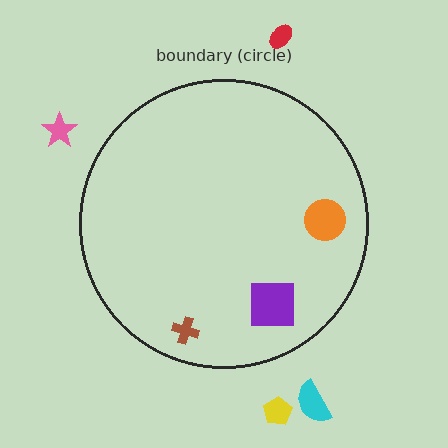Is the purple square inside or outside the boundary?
Inside.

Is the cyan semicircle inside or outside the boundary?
Outside.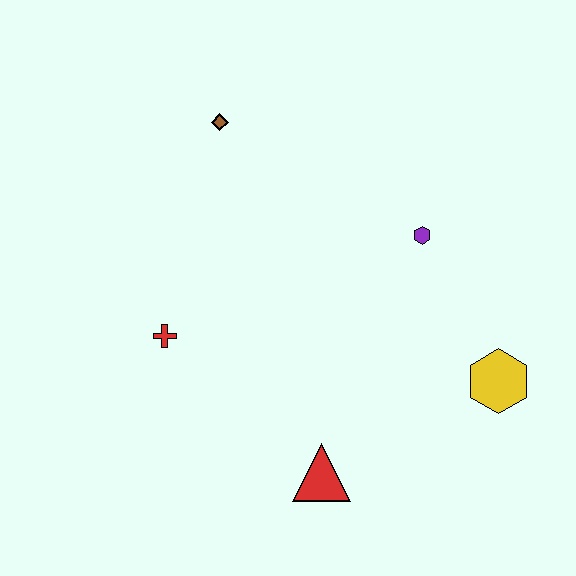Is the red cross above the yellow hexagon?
Yes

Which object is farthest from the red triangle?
The brown diamond is farthest from the red triangle.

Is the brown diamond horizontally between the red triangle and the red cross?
Yes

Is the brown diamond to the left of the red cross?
No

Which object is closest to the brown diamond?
The red cross is closest to the brown diamond.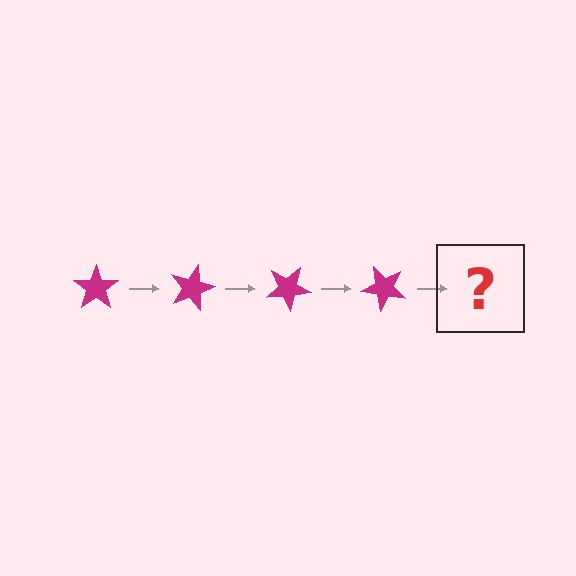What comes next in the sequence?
The next element should be a magenta star rotated 60 degrees.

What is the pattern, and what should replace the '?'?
The pattern is that the star rotates 15 degrees each step. The '?' should be a magenta star rotated 60 degrees.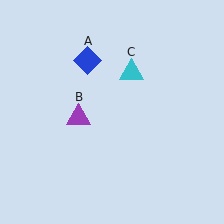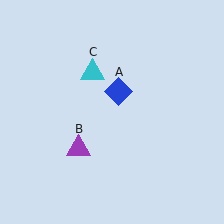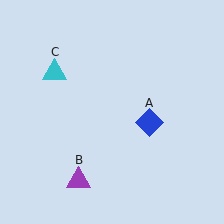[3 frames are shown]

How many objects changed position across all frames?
3 objects changed position: blue diamond (object A), purple triangle (object B), cyan triangle (object C).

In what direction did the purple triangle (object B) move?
The purple triangle (object B) moved down.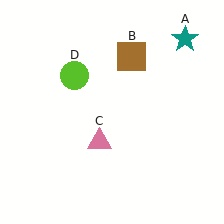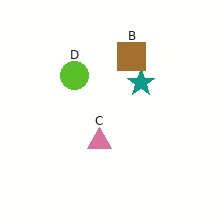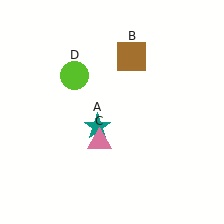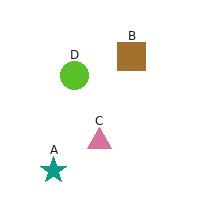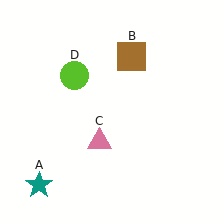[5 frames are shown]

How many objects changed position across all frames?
1 object changed position: teal star (object A).